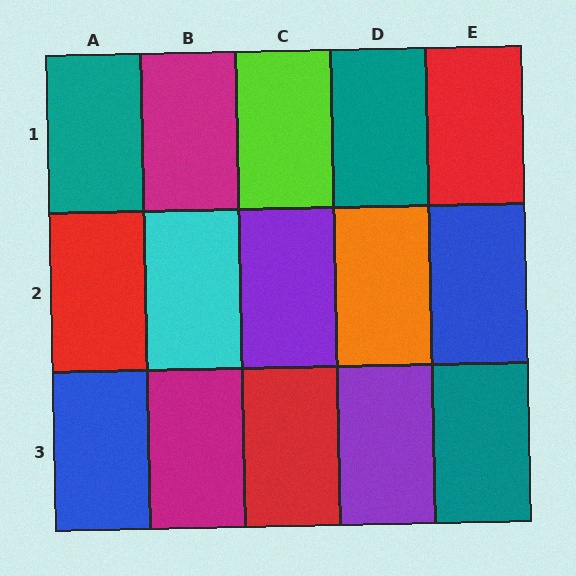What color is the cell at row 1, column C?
Lime.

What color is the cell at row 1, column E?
Red.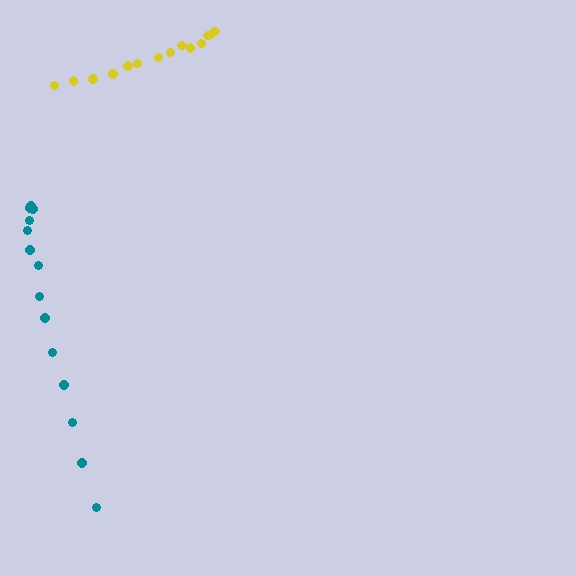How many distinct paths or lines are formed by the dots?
There are 2 distinct paths.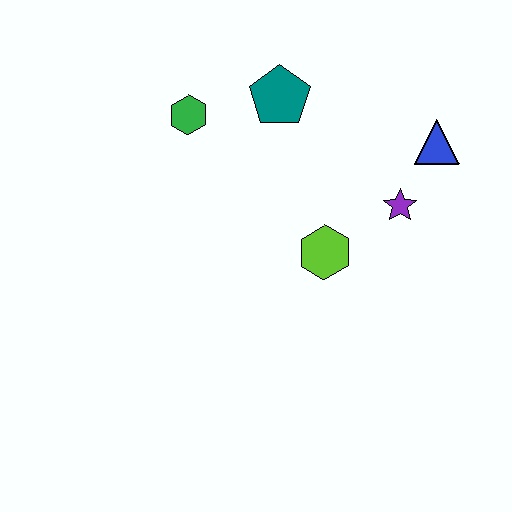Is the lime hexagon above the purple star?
No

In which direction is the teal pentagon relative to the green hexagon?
The teal pentagon is to the right of the green hexagon.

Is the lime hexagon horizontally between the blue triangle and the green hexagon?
Yes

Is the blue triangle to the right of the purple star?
Yes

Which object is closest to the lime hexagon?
The purple star is closest to the lime hexagon.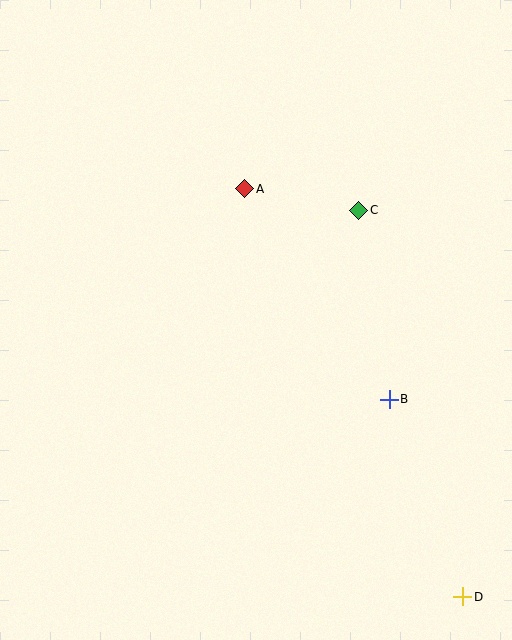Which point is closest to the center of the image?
Point A at (245, 189) is closest to the center.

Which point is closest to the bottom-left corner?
Point B is closest to the bottom-left corner.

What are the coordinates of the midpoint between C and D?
The midpoint between C and D is at (411, 403).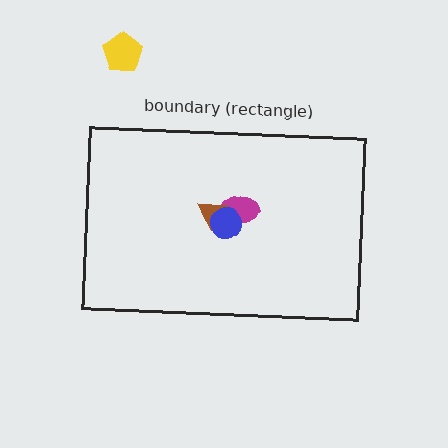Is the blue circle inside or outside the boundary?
Inside.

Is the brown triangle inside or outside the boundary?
Inside.